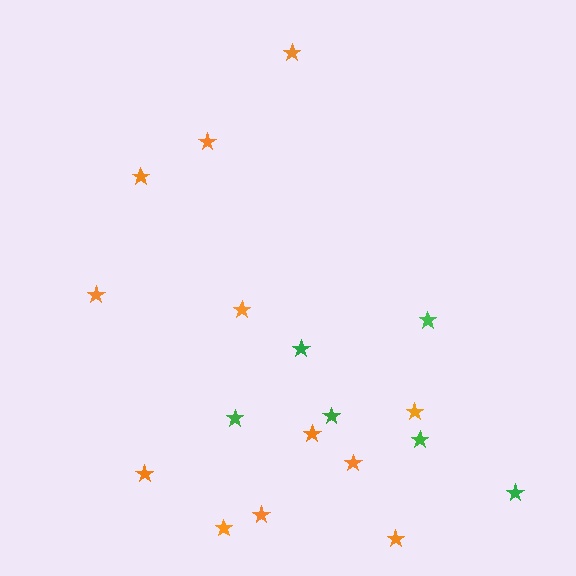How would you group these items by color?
There are 2 groups: one group of orange stars (12) and one group of green stars (6).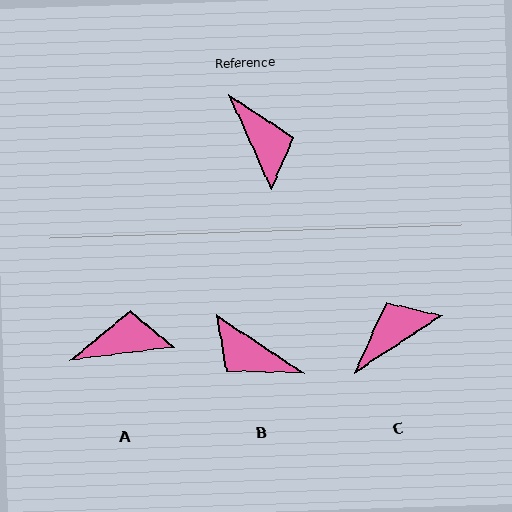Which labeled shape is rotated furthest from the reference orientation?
B, about 147 degrees away.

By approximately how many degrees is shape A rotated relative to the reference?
Approximately 73 degrees counter-clockwise.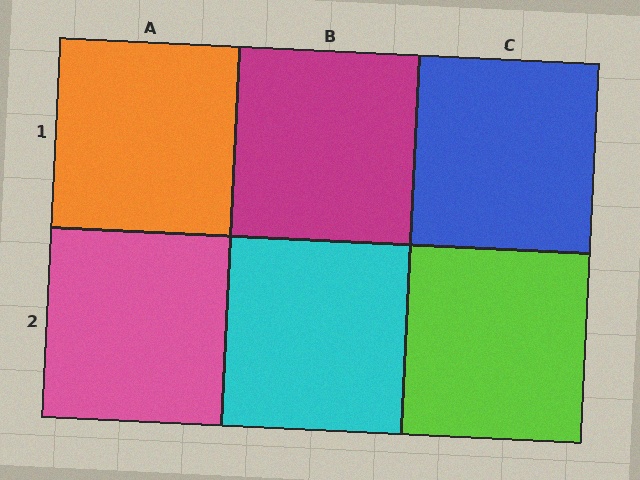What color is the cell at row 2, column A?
Pink.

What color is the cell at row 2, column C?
Lime.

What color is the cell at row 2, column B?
Cyan.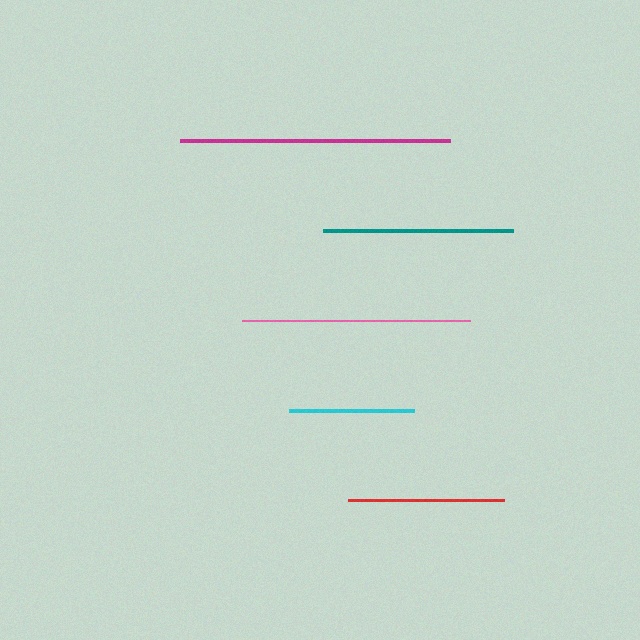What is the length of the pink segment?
The pink segment is approximately 228 pixels long.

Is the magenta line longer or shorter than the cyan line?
The magenta line is longer than the cyan line.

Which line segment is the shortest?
The cyan line is the shortest at approximately 125 pixels.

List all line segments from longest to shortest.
From longest to shortest: magenta, pink, teal, red, cyan.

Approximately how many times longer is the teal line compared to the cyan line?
The teal line is approximately 1.5 times the length of the cyan line.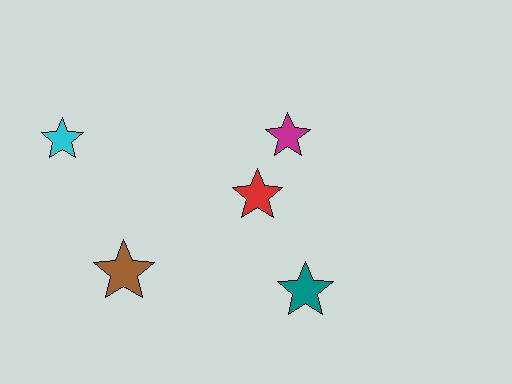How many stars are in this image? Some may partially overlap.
There are 5 stars.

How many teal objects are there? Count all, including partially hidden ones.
There is 1 teal object.